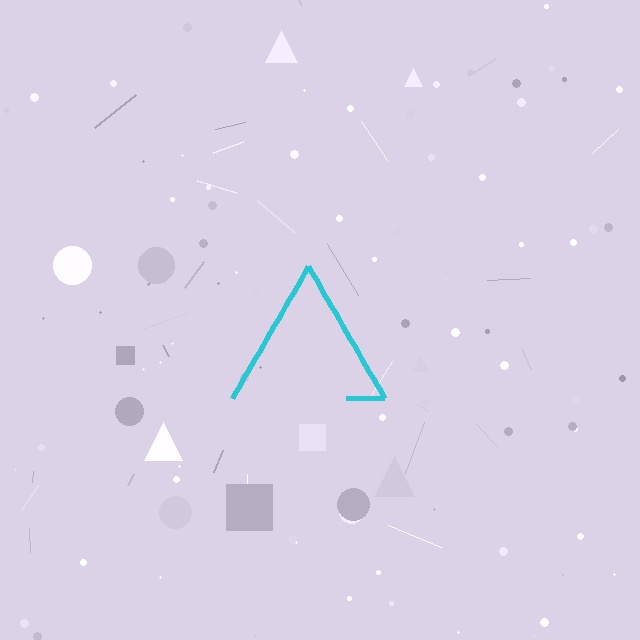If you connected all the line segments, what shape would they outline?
They would outline a triangle.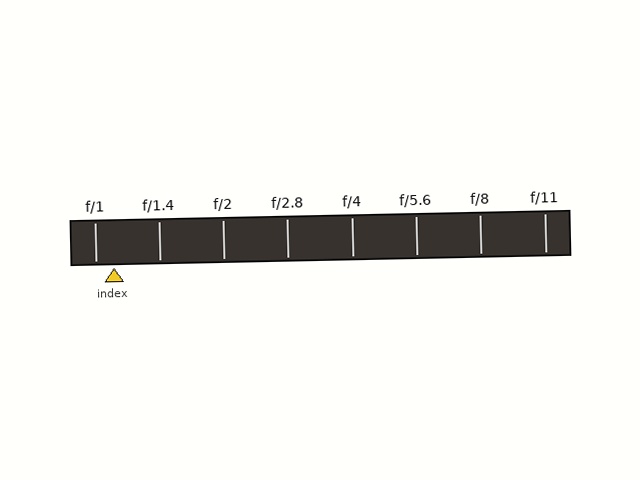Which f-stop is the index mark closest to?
The index mark is closest to f/1.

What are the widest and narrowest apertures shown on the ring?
The widest aperture shown is f/1 and the narrowest is f/11.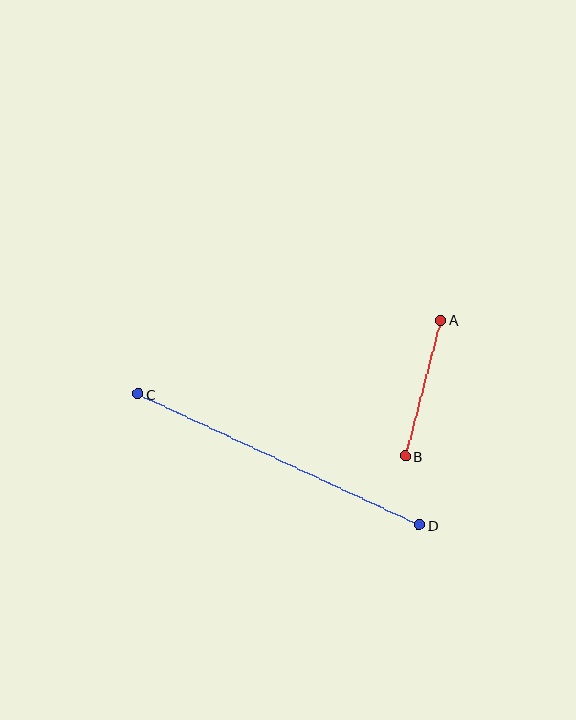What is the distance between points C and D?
The distance is approximately 310 pixels.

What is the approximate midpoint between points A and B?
The midpoint is at approximately (423, 388) pixels.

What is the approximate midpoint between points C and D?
The midpoint is at approximately (279, 459) pixels.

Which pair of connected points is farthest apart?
Points C and D are farthest apart.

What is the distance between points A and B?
The distance is approximately 141 pixels.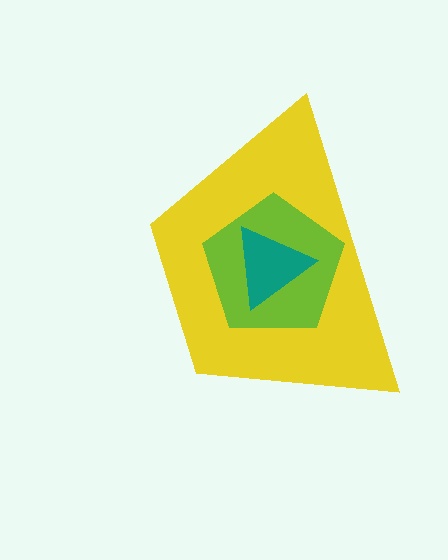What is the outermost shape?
The yellow trapezoid.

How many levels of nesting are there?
3.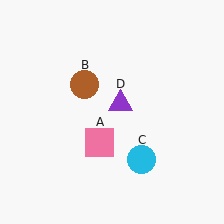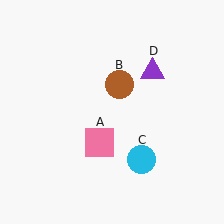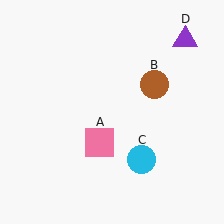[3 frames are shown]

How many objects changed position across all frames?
2 objects changed position: brown circle (object B), purple triangle (object D).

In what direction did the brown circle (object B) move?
The brown circle (object B) moved right.